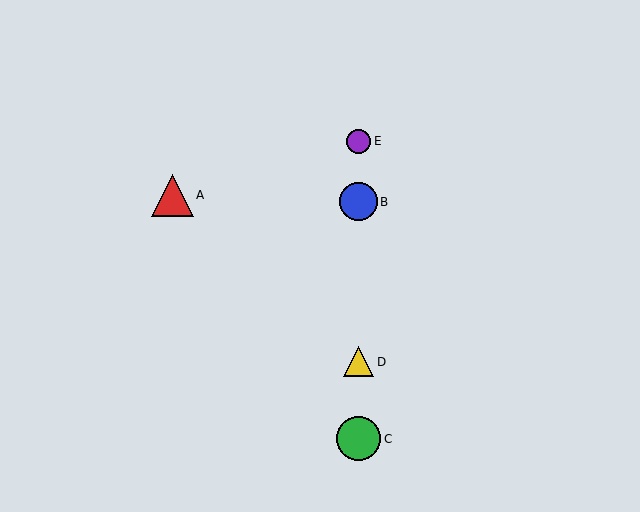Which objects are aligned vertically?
Objects B, C, D, E are aligned vertically.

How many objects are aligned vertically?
4 objects (B, C, D, E) are aligned vertically.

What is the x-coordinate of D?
Object D is at x≈359.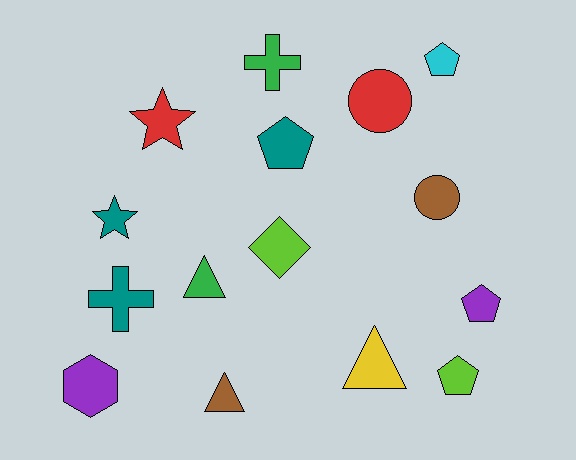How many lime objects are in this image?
There are 2 lime objects.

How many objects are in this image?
There are 15 objects.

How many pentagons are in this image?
There are 4 pentagons.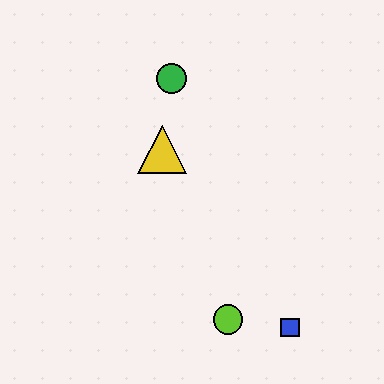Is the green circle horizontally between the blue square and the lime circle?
No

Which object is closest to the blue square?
The lime circle is closest to the blue square.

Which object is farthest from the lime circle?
The green circle is farthest from the lime circle.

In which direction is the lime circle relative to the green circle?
The lime circle is below the green circle.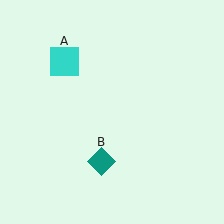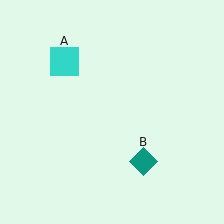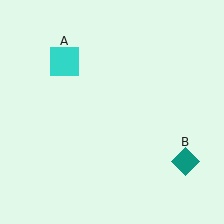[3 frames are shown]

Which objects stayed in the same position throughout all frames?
Cyan square (object A) remained stationary.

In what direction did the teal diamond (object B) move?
The teal diamond (object B) moved right.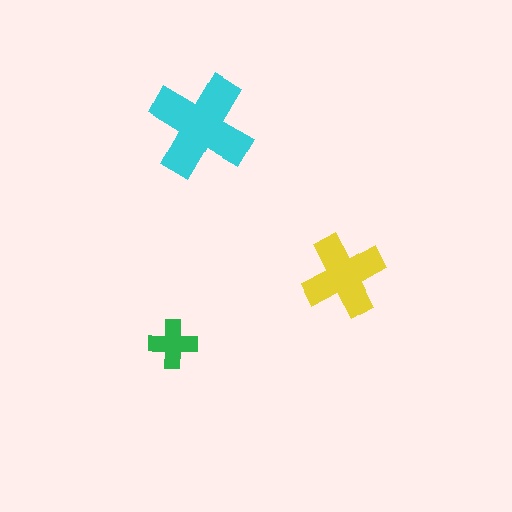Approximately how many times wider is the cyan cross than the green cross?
About 2 times wider.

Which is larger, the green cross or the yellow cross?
The yellow one.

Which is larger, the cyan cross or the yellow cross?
The cyan one.